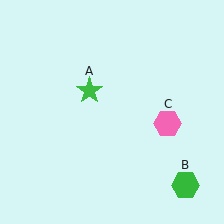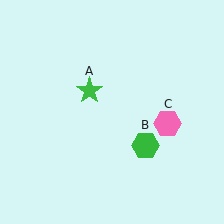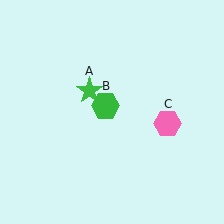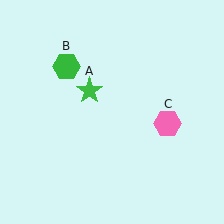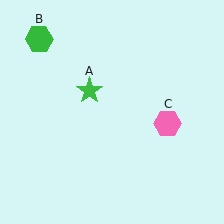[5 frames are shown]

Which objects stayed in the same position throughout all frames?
Green star (object A) and pink hexagon (object C) remained stationary.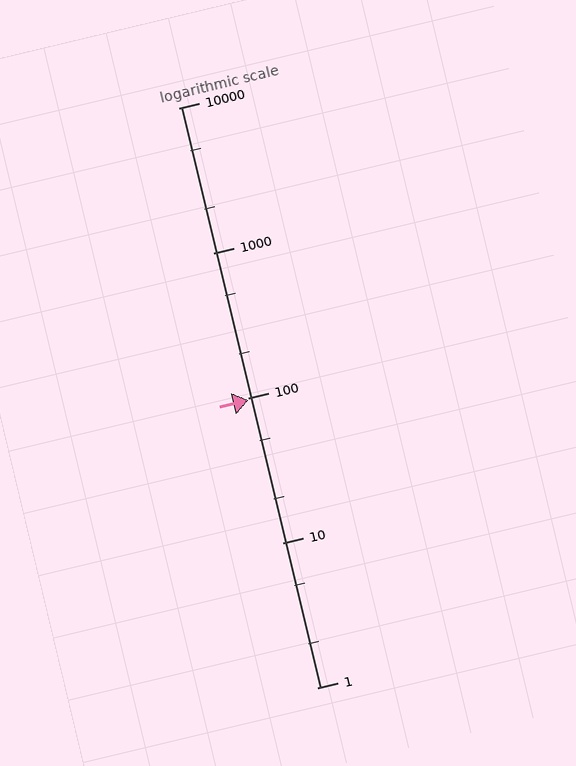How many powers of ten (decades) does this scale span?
The scale spans 4 decades, from 1 to 10000.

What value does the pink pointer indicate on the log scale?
The pointer indicates approximately 96.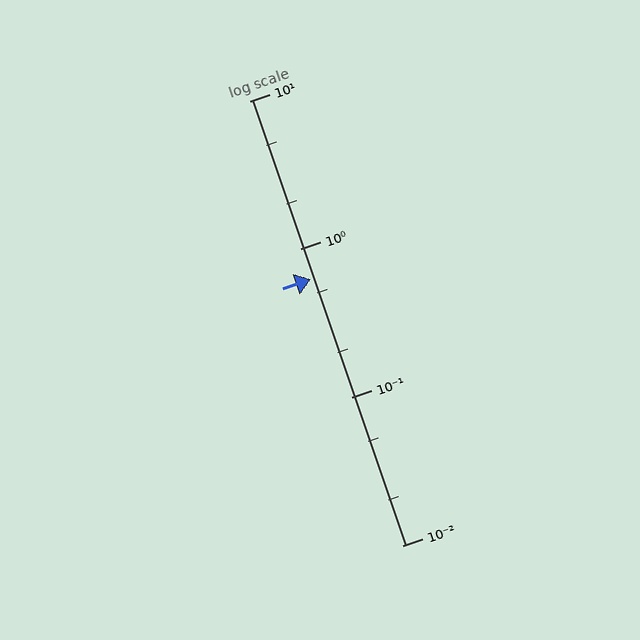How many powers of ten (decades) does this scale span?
The scale spans 3 decades, from 0.01 to 10.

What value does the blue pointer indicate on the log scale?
The pointer indicates approximately 0.63.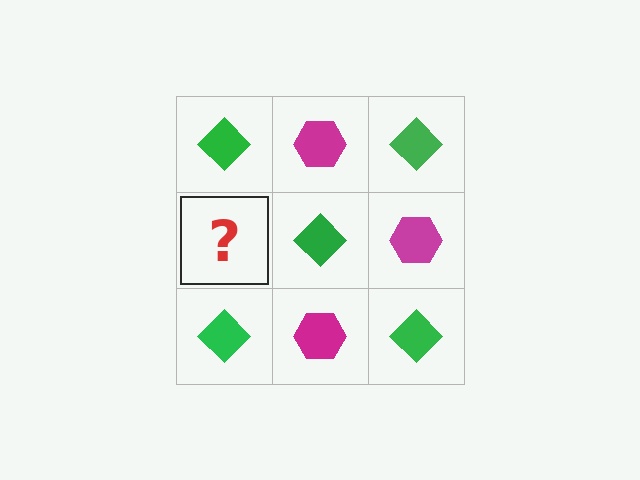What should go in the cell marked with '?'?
The missing cell should contain a magenta hexagon.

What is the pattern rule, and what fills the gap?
The rule is that it alternates green diamond and magenta hexagon in a checkerboard pattern. The gap should be filled with a magenta hexagon.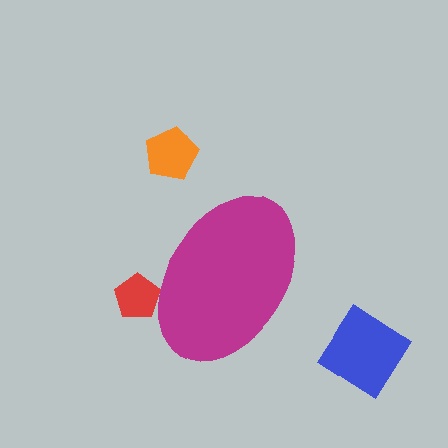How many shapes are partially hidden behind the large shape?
1 shape is partially hidden.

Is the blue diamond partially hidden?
No, the blue diamond is fully visible.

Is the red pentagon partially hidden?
Yes, the red pentagon is partially hidden behind the magenta ellipse.